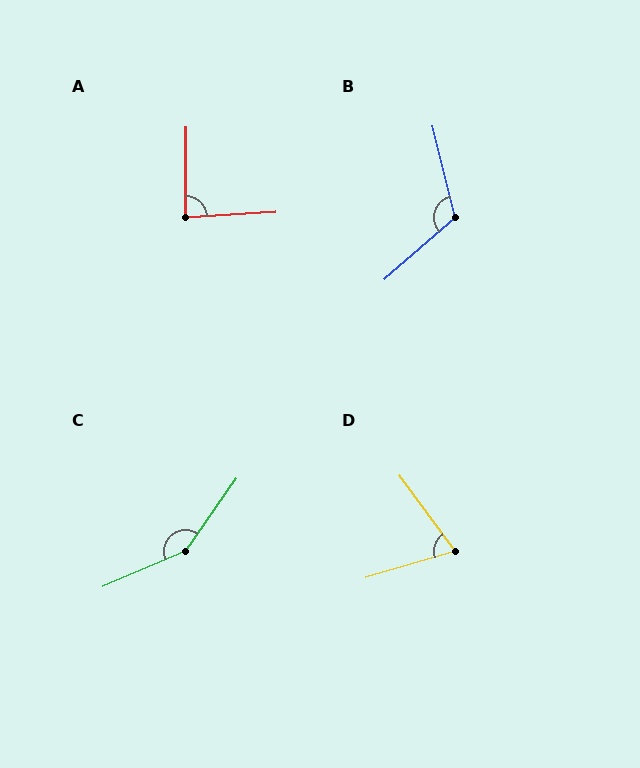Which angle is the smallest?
D, at approximately 70 degrees.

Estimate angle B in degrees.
Approximately 117 degrees.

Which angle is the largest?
C, at approximately 149 degrees.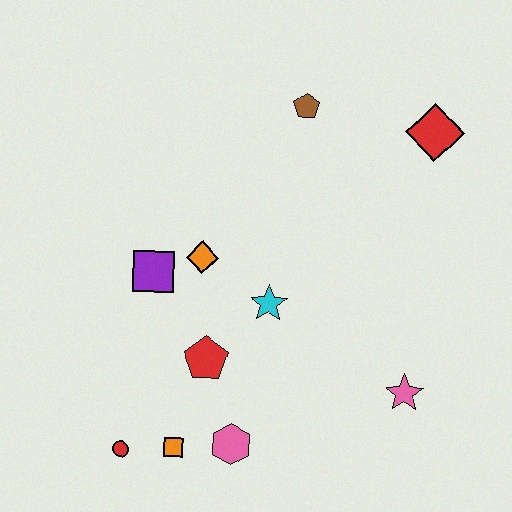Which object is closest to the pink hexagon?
The orange square is closest to the pink hexagon.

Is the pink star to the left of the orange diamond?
No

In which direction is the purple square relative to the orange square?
The purple square is above the orange square.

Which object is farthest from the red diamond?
The red circle is farthest from the red diamond.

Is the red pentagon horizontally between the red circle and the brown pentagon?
Yes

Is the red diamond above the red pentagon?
Yes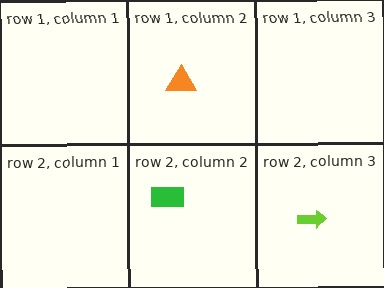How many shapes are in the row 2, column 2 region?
1.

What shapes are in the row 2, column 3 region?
The lime arrow.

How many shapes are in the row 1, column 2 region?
1.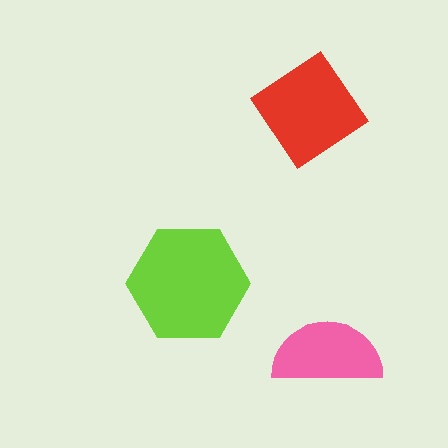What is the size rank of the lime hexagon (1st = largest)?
1st.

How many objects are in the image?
There are 3 objects in the image.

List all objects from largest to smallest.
The lime hexagon, the red diamond, the pink semicircle.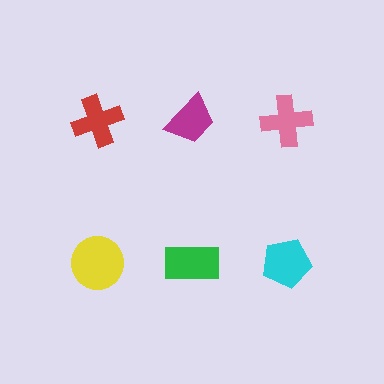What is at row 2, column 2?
A green rectangle.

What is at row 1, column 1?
A red cross.